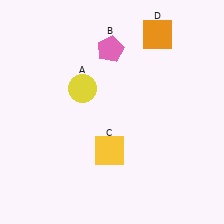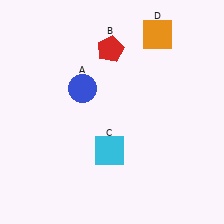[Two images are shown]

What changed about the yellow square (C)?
In Image 1, C is yellow. In Image 2, it changed to cyan.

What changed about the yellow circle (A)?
In Image 1, A is yellow. In Image 2, it changed to blue.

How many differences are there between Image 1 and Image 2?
There are 3 differences between the two images.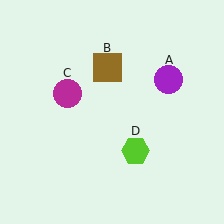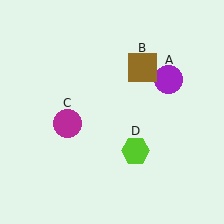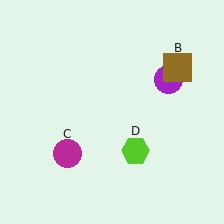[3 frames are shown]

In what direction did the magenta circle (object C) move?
The magenta circle (object C) moved down.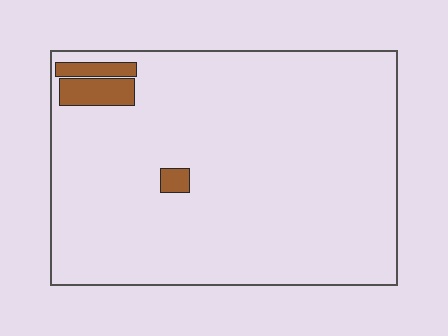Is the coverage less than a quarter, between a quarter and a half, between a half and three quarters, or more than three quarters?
Less than a quarter.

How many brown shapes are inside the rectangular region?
3.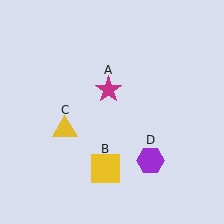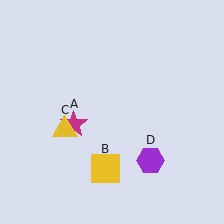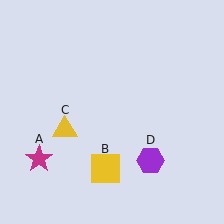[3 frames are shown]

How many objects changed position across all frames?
1 object changed position: magenta star (object A).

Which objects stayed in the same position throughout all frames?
Yellow square (object B) and yellow triangle (object C) and purple hexagon (object D) remained stationary.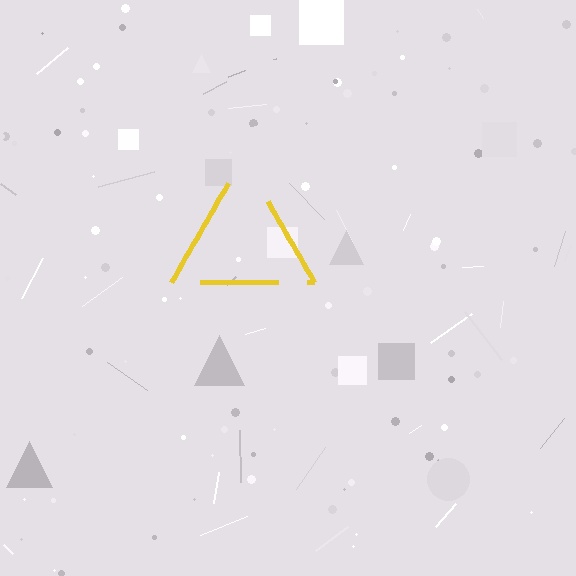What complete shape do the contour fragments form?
The contour fragments form a triangle.